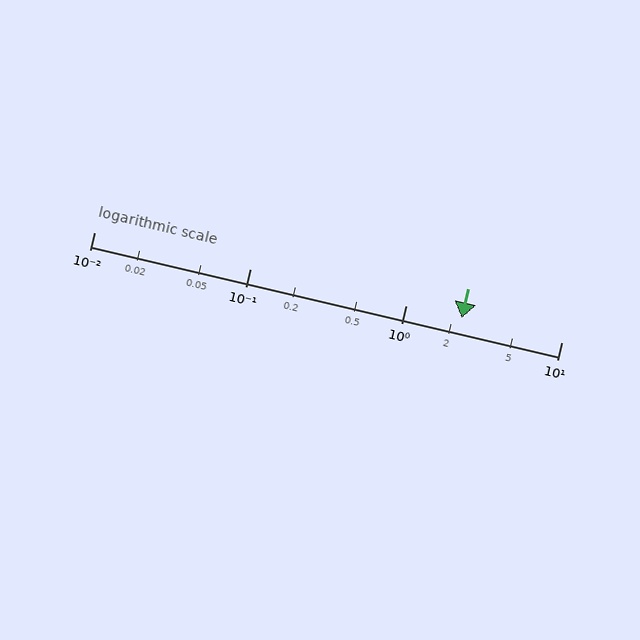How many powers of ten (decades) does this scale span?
The scale spans 3 decades, from 0.01 to 10.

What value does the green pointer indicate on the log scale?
The pointer indicates approximately 2.3.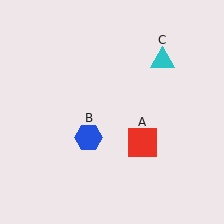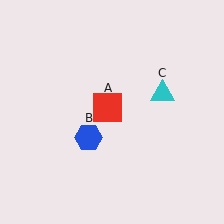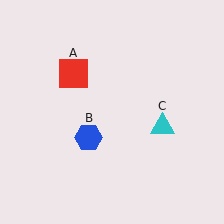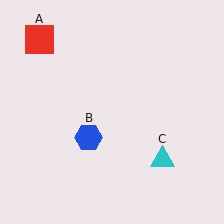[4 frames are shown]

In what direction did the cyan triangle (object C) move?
The cyan triangle (object C) moved down.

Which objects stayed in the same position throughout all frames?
Blue hexagon (object B) remained stationary.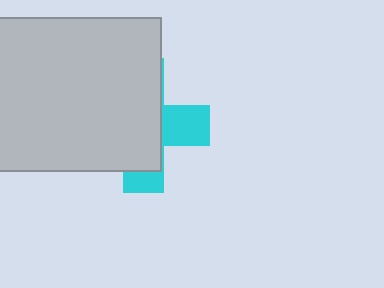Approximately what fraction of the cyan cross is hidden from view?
Roughly 68% of the cyan cross is hidden behind the light gray rectangle.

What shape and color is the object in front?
The object in front is a light gray rectangle.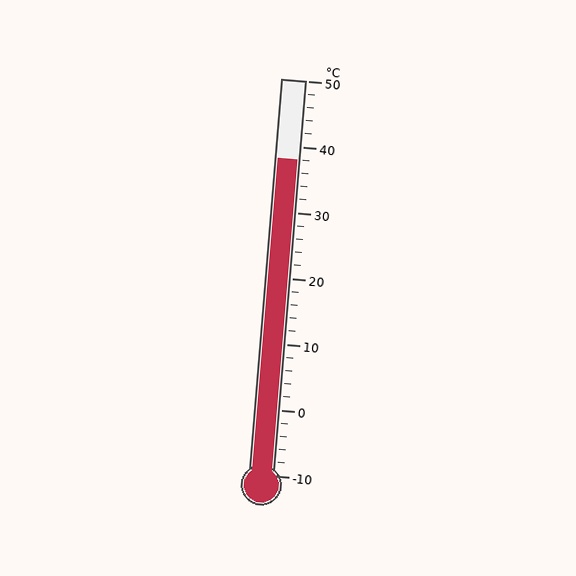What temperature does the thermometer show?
The thermometer shows approximately 38°C.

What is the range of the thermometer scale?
The thermometer scale ranges from -10°C to 50°C.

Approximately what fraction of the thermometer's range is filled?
The thermometer is filled to approximately 80% of its range.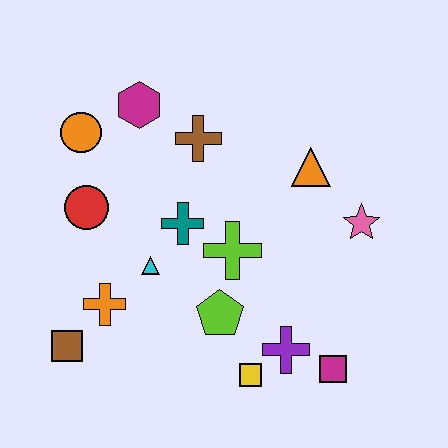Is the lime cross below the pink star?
Yes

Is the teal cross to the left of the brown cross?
Yes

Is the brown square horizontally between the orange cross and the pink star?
No